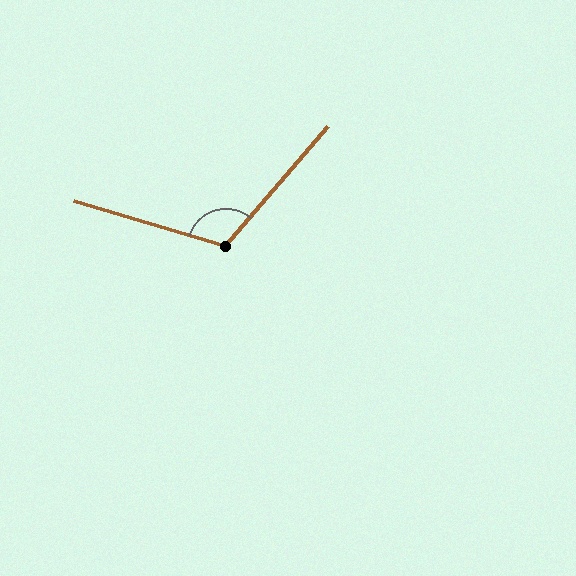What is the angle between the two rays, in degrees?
Approximately 114 degrees.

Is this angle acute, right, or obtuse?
It is obtuse.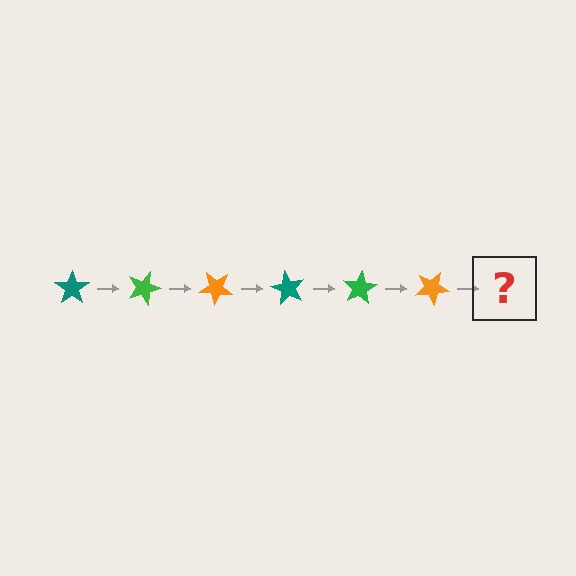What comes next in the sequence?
The next element should be a teal star, rotated 120 degrees from the start.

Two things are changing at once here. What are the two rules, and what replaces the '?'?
The two rules are that it rotates 20 degrees each step and the color cycles through teal, green, and orange. The '?' should be a teal star, rotated 120 degrees from the start.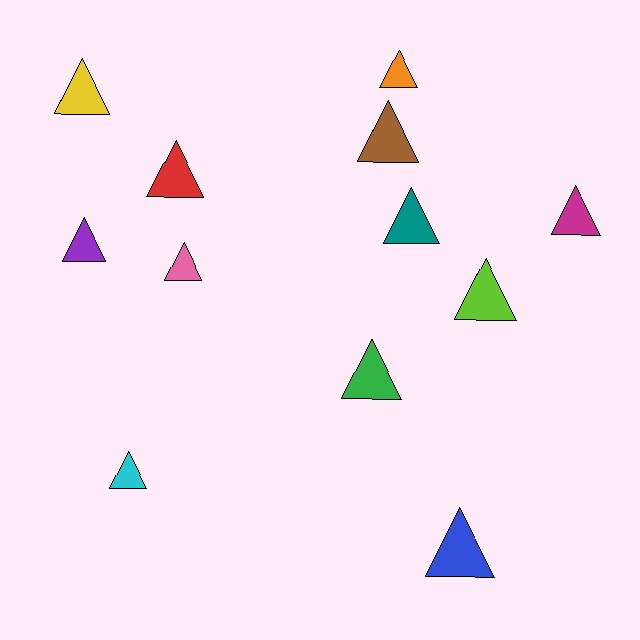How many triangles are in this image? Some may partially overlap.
There are 12 triangles.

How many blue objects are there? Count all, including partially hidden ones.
There is 1 blue object.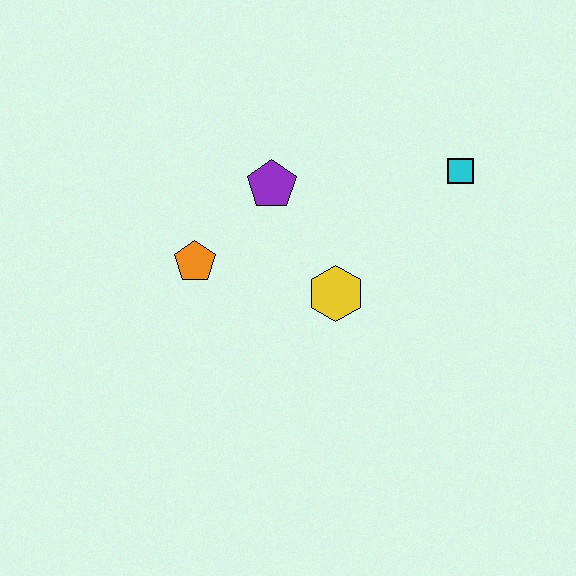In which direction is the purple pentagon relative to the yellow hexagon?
The purple pentagon is above the yellow hexagon.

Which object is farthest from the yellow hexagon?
The cyan square is farthest from the yellow hexagon.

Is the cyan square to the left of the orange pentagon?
No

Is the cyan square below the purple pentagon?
No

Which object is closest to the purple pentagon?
The orange pentagon is closest to the purple pentagon.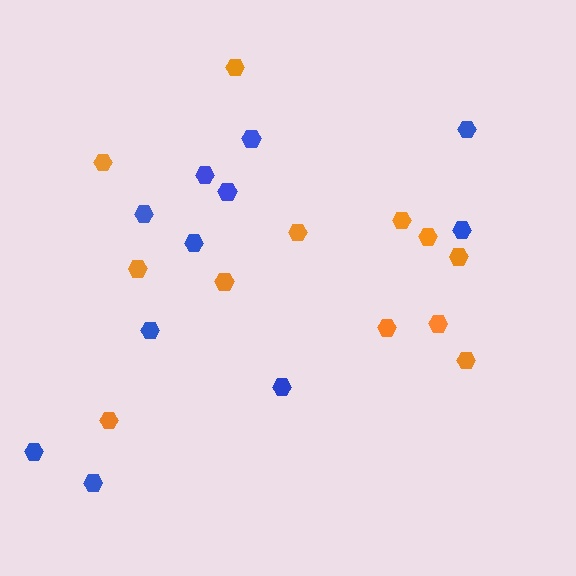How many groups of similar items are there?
There are 2 groups: one group of blue hexagons (11) and one group of orange hexagons (12).